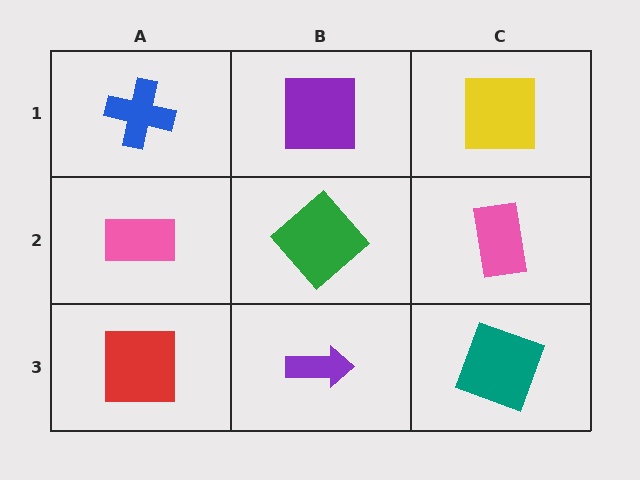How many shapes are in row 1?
3 shapes.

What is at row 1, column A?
A blue cross.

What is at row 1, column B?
A purple square.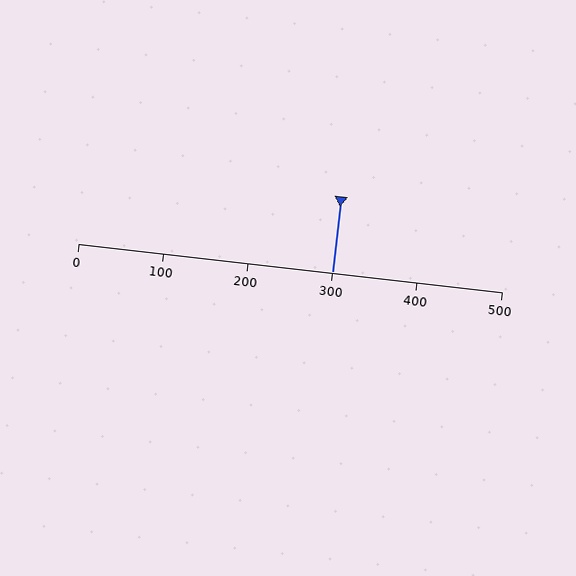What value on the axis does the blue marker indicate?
The marker indicates approximately 300.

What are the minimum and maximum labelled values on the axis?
The axis runs from 0 to 500.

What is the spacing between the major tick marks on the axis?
The major ticks are spaced 100 apart.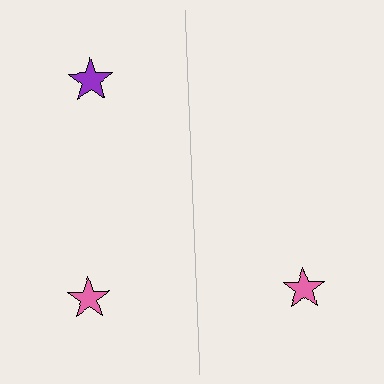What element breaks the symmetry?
A purple star is missing from the right side.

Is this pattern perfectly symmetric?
No, the pattern is not perfectly symmetric. A purple star is missing from the right side.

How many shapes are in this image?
There are 3 shapes in this image.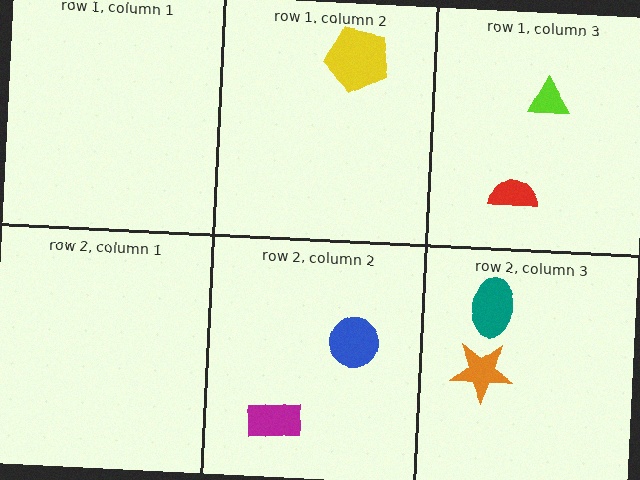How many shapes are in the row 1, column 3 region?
2.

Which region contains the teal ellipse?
The row 2, column 3 region.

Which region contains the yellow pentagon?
The row 1, column 2 region.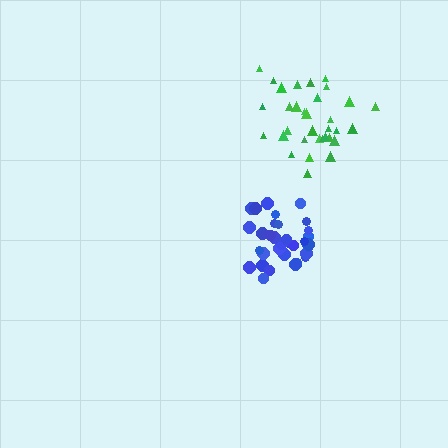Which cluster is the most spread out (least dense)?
Green.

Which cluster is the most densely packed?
Blue.